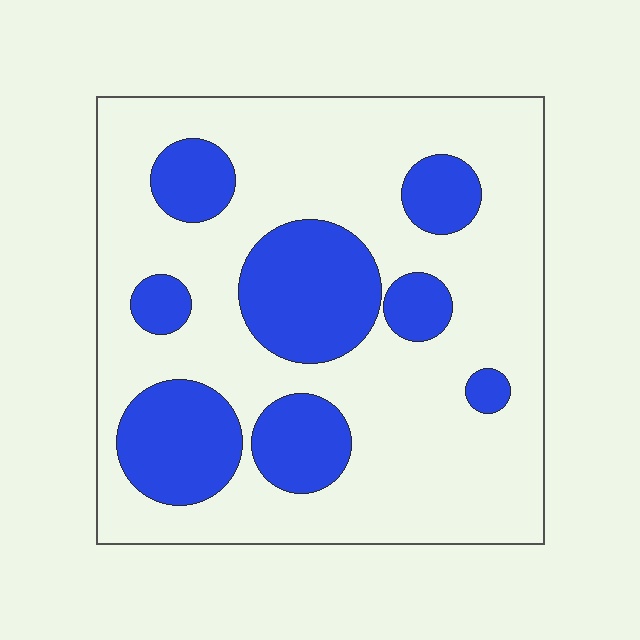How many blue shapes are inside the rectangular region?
8.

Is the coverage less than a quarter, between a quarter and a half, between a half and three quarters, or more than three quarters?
Between a quarter and a half.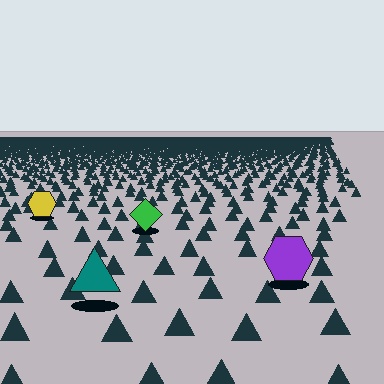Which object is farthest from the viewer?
The yellow hexagon is farthest from the viewer. It appears smaller and the ground texture around it is denser.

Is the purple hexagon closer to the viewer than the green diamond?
Yes. The purple hexagon is closer — you can tell from the texture gradient: the ground texture is coarser near it.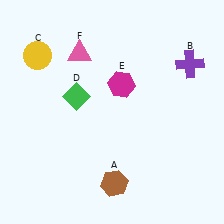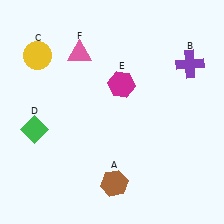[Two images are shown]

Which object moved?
The green diamond (D) moved left.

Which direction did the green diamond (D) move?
The green diamond (D) moved left.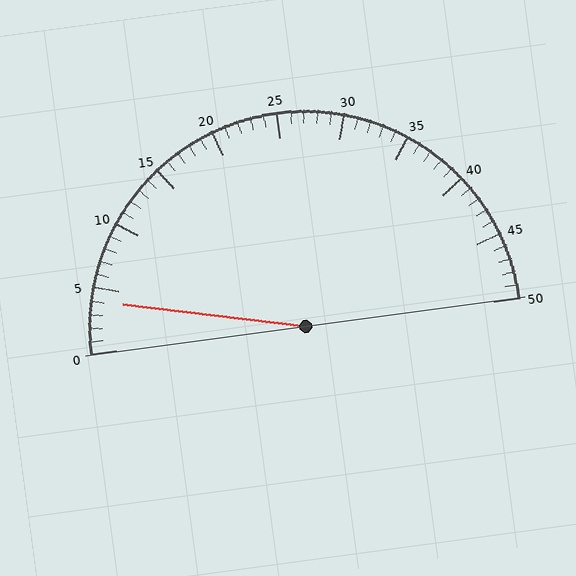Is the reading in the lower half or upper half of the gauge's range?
The reading is in the lower half of the range (0 to 50).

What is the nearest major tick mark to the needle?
The nearest major tick mark is 5.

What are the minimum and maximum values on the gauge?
The gauge ranges from 0 to 50.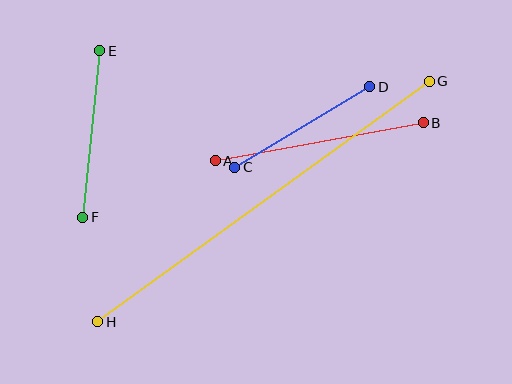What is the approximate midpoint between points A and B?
The midpoint is at approximately (319, 142) pixels.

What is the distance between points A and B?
The distance is approximately 211 pixels.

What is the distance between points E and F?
The distance is approximately 167 pixels.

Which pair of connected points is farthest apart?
Points G and H are farthest apart.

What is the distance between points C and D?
The distance is approximately 157 pixels.